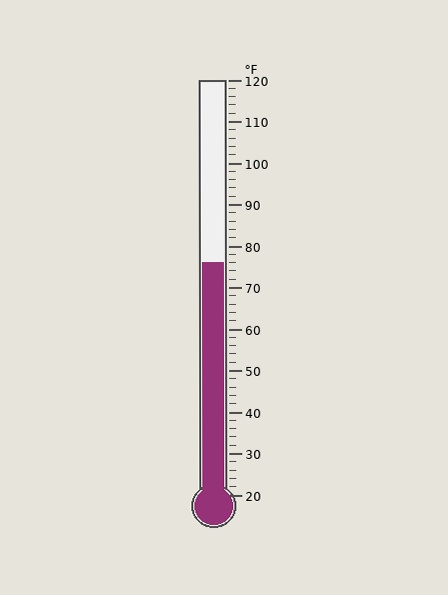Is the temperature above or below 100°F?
The temperature is below 100°F.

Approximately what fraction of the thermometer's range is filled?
The thermometer is filled to approximately 55% of its range.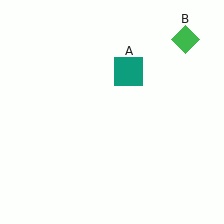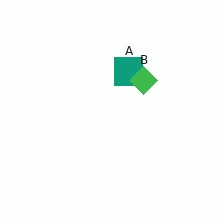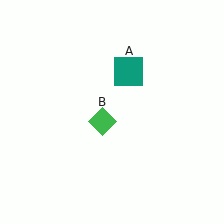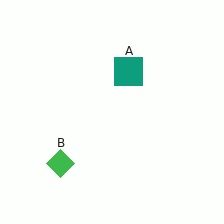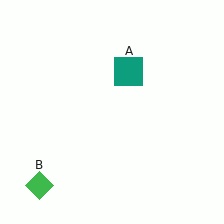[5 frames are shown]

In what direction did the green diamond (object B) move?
The green diamond (object B) moved down and to the left.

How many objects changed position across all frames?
1 object changed position: green diamond (object B).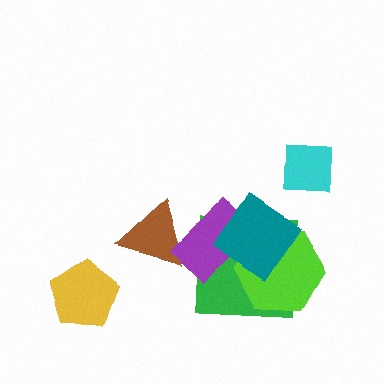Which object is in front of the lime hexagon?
The teal diamond is in front of the lime hexagon.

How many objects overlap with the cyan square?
0 objects overlap with the cyan square.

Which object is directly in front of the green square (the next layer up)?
The purple rectangle is directly in front of the green square.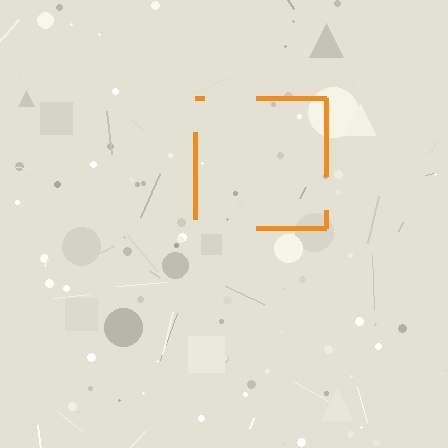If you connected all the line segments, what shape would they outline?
They would outline a square.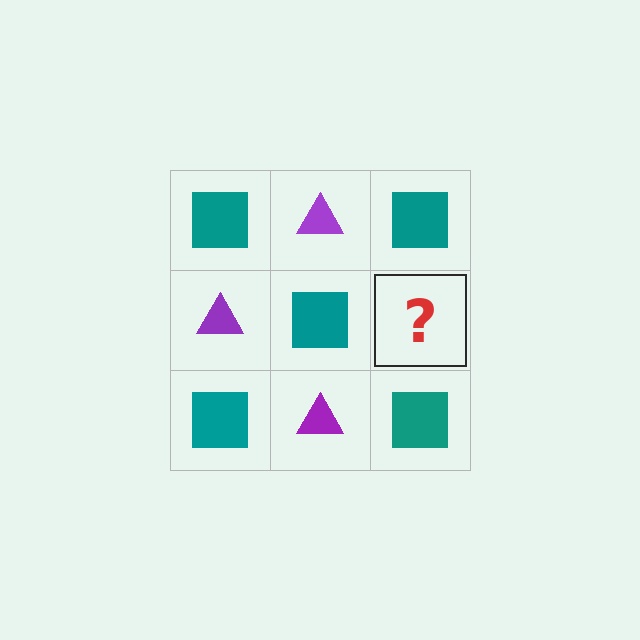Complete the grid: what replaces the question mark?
The question mark should be replaced with a purple triangle.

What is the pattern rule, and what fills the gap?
The rule is that it alternates teal square and purple triangle in a checkerboard pattern. The gap should be filled with a purple triangle.